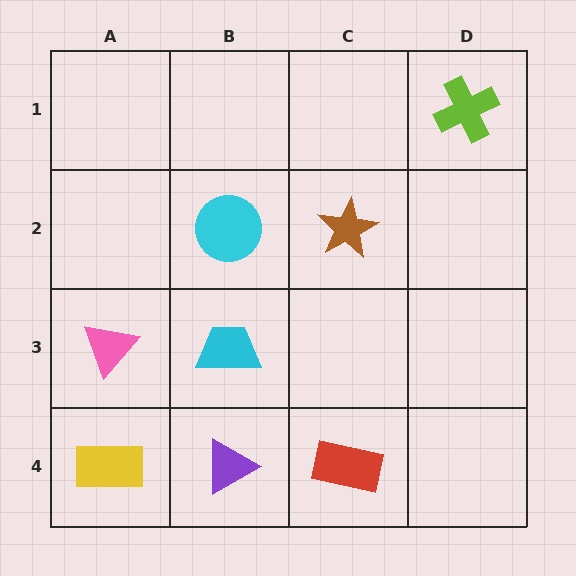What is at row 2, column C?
A brown star.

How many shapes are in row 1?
1 shape.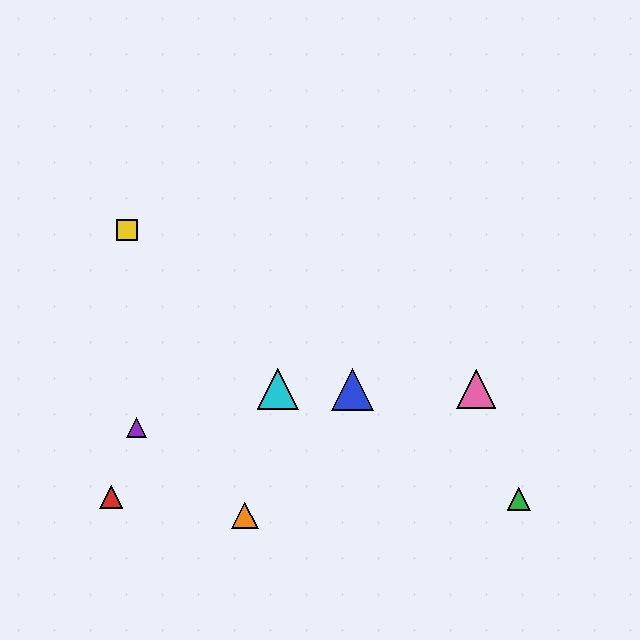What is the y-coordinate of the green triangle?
The green triangle is at y≈499.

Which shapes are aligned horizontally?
The blue triangle, the cyan triangle, the pink triangle are aligned horizontally.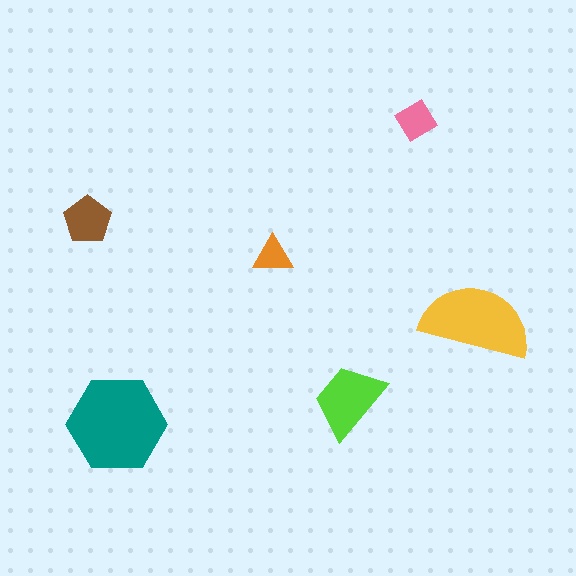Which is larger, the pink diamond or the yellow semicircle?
The yellow semicircle.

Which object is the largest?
The teal hexagon.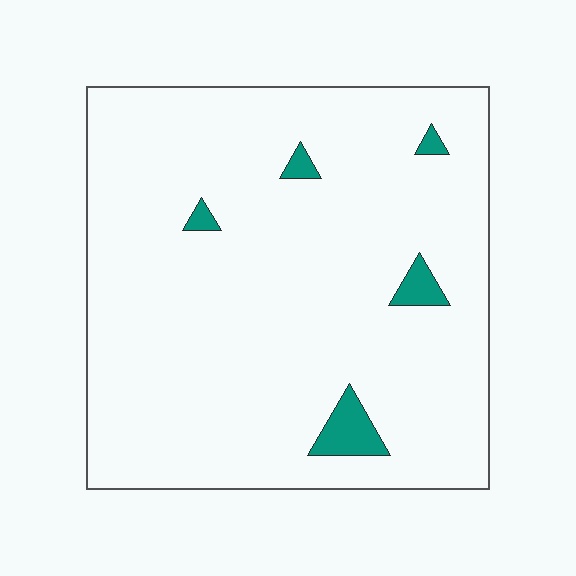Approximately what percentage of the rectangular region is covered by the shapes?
Approximately 5%.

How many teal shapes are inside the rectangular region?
5.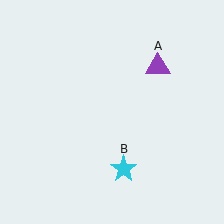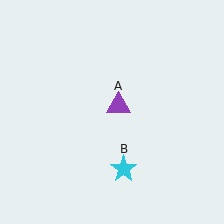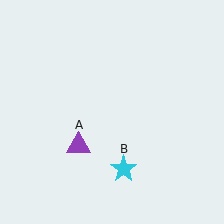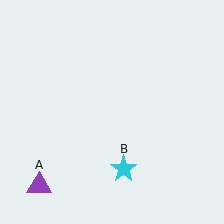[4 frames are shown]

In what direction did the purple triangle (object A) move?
The purple triangle (object A) moved down and to the left.